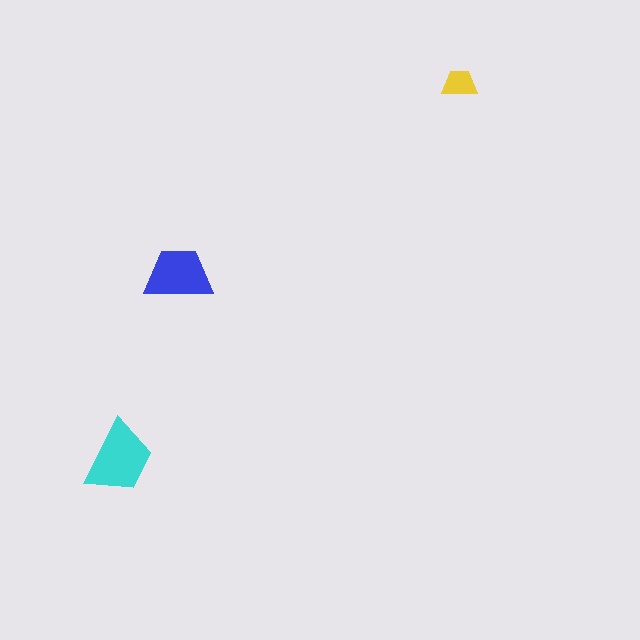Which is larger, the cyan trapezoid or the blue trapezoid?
The cyan one.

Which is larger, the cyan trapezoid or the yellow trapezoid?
The cyan one.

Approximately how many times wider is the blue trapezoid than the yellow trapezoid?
About 2 times wider.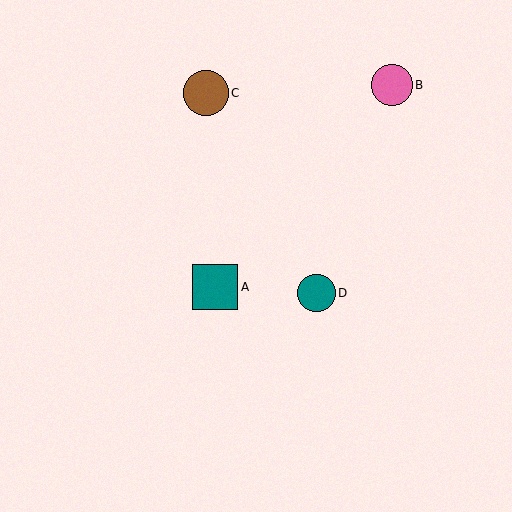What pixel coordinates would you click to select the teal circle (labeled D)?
Click at (316, 293) to select the teal circle D.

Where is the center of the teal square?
The center of the teal square is at (215, 287).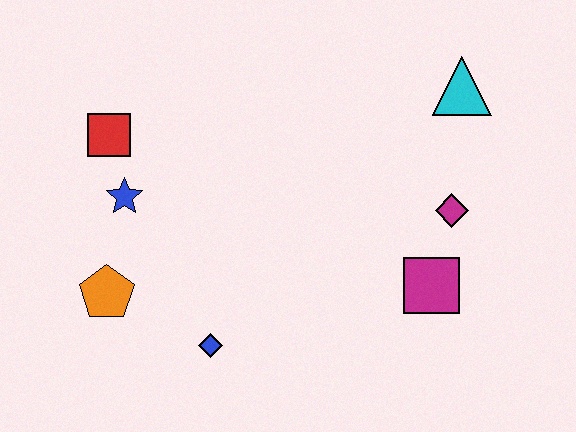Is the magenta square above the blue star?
No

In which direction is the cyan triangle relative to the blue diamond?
The cyan triangle is above the blue diamond.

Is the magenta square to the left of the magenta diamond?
Yes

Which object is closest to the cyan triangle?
The magenta diamond is closest to the cyan triangle.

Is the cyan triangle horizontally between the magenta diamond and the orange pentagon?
No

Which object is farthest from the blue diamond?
The cyan triangle is farthest from the blue diamond.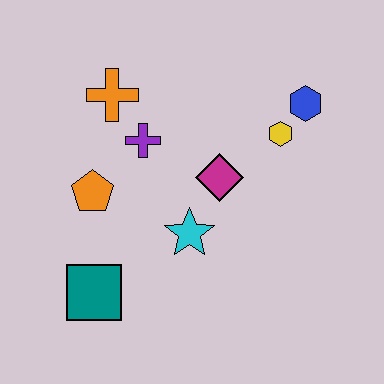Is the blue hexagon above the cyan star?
Yes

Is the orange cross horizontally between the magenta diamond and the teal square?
Yes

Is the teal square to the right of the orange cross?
No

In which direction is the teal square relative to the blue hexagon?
The teal square is to the left of the blue hexagon.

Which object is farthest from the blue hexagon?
The teal square is farthest from the blue hexagon.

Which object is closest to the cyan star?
The magenta diamond is closest to the cyan star.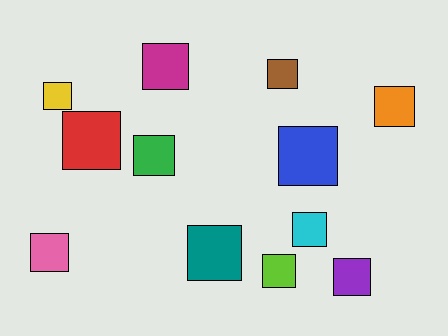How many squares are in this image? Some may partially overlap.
There are 12 squares.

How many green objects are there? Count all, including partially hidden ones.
There is 1 green object.